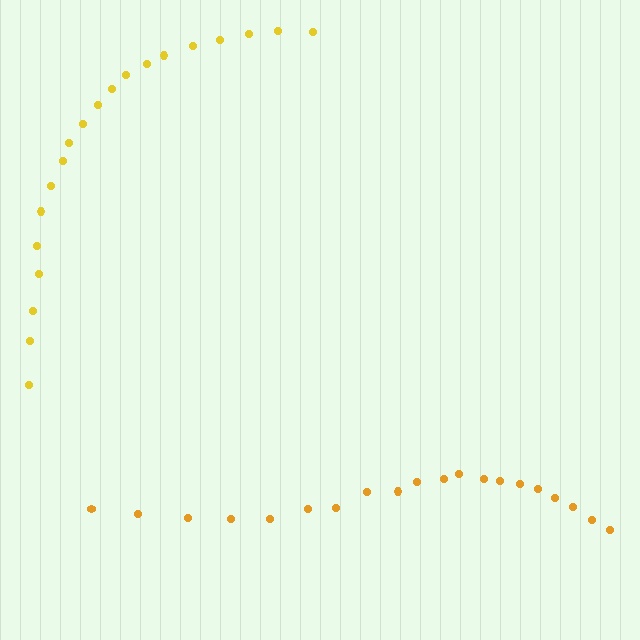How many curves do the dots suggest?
There are 2 distinct paths.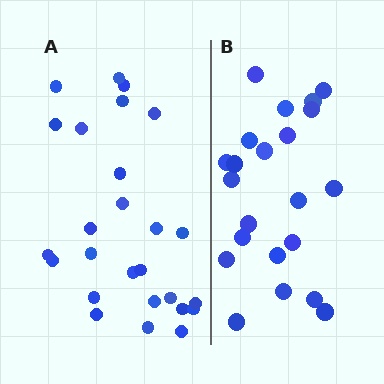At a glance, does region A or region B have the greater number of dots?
Region A (the left region) has more dots.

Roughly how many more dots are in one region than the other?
Region A has about 4 more dots than region B.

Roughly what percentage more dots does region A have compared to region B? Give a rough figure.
About 20% more.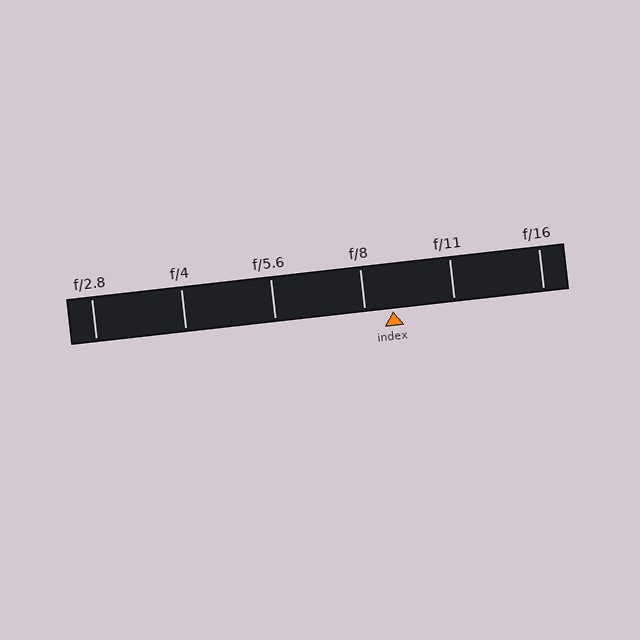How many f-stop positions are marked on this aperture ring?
There are 6 f-stop positions marked.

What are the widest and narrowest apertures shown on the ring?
The widest aperture shown is f/2.8 and the narrowest is f/16.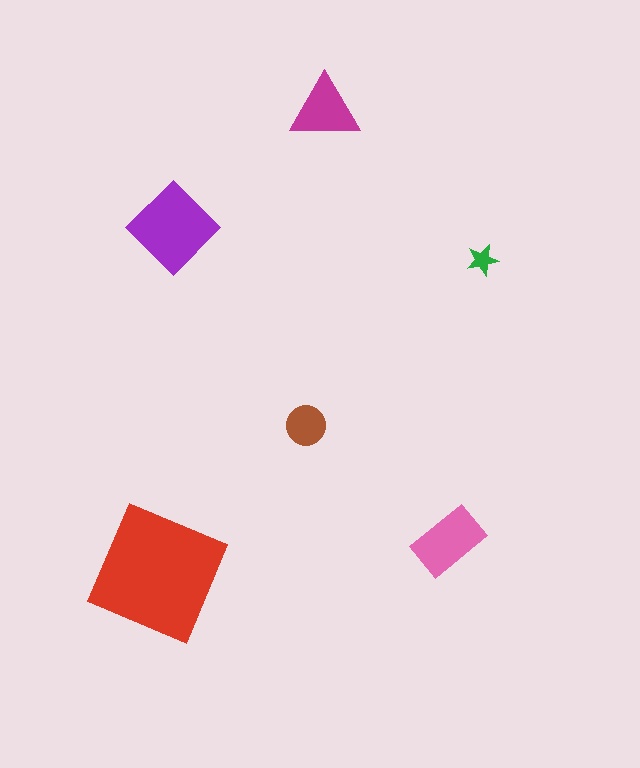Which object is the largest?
The red square.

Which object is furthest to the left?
The red square is leftmost.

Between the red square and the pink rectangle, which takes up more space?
The red square.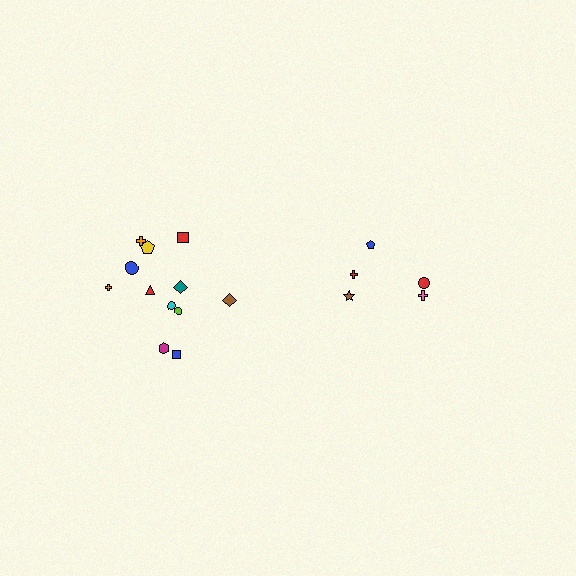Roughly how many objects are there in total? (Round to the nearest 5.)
Roughly 15 objects in total.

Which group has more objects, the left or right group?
The left group.